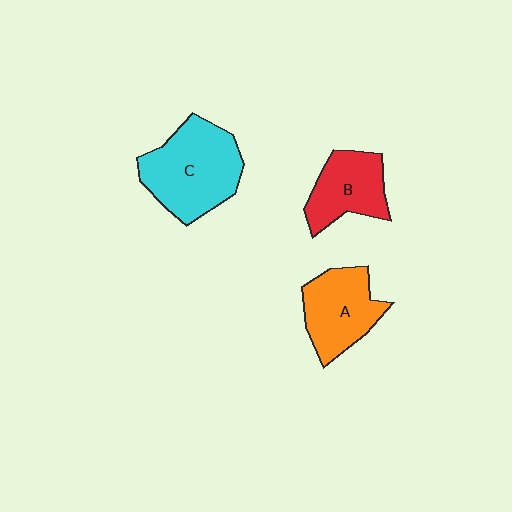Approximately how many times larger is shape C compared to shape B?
Approximately 1.6 times.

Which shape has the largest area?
Shape C (cyan).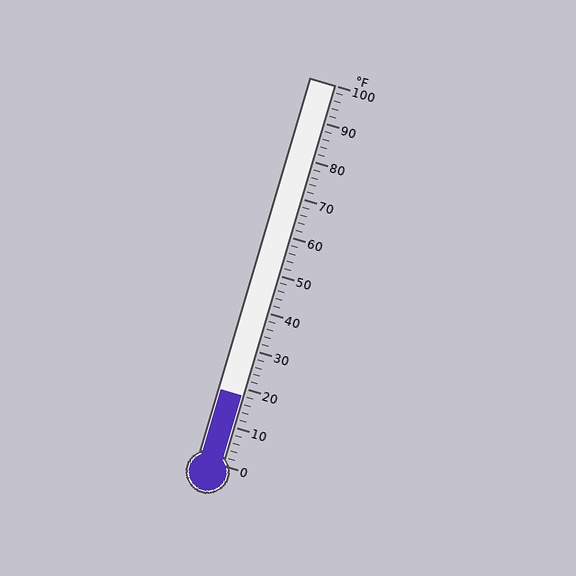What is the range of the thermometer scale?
The thermometer scale ranges from 0°F to 100°F.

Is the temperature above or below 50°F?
The temperature is below 50°F.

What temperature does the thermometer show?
The thermometer shows approximately 18°F.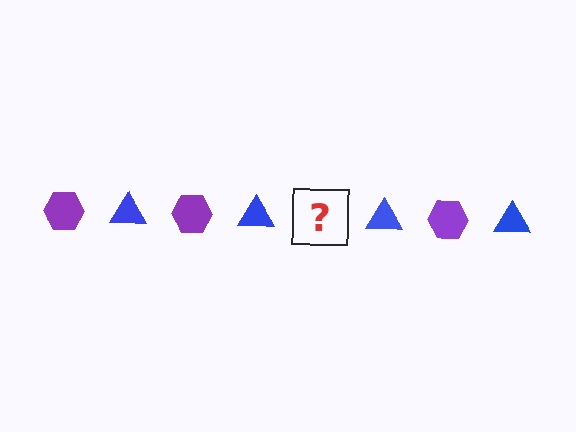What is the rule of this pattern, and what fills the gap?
The rule is that the pattern alternates between purple hexagon and blue triangle. The gap should be filled with a purple hexagon.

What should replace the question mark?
The question mark should be replaced with a purple hexagon.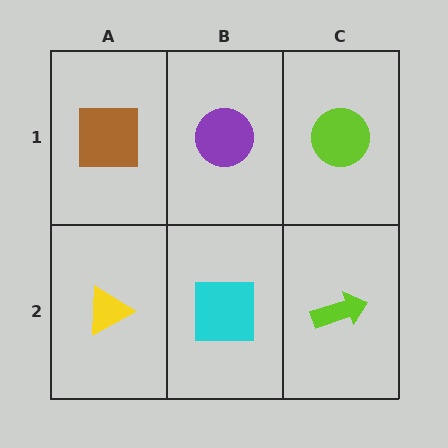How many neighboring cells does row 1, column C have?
2.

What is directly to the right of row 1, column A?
A purple circle.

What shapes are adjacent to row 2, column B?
A purple circle (row 1, column B), a yellow triangle (row 2, column A), a lime arrow (row 2, column C).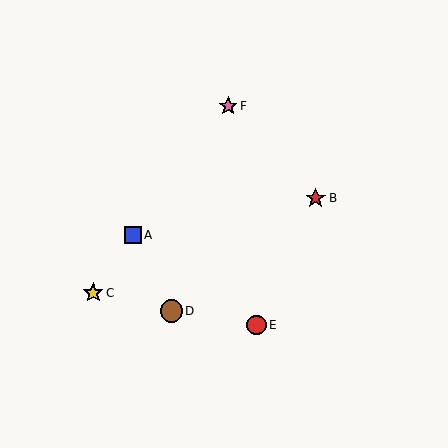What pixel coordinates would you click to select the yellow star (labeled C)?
Click at (93, 293) to select the yellow star C.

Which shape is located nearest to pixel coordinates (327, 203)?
The red star (labeled B) at (316, 198) is nearest to that location.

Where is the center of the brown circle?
The center of the brown circle is at (171, 311).